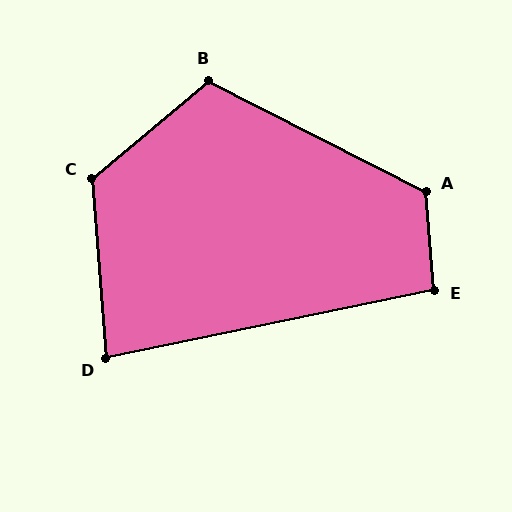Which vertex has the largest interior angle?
C, at approximately 126 degrees.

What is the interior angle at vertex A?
Approximately 122 degrees (obtuse).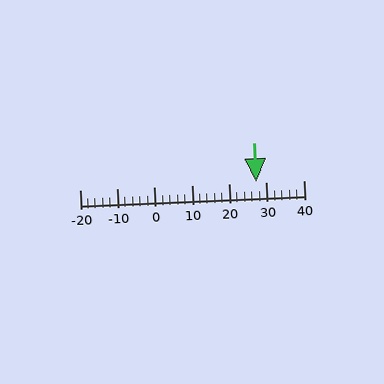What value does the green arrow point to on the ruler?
The green arrow points to approximately 27.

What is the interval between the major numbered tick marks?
The major tick marks are spaced 10 units apart.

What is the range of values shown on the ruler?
The ruler shows values from -20 to 40.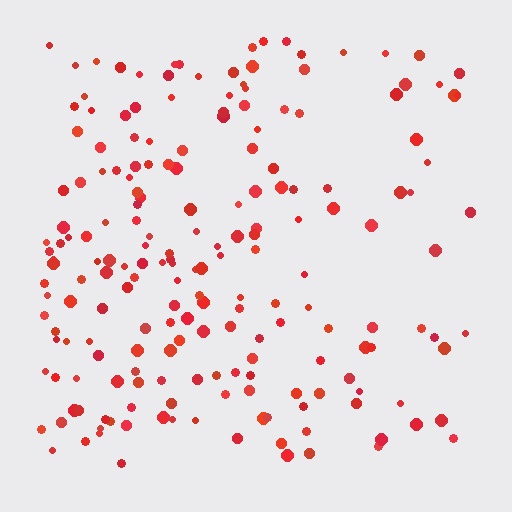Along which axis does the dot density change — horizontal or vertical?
Horizontal.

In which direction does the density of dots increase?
From right to left, with the left side densest.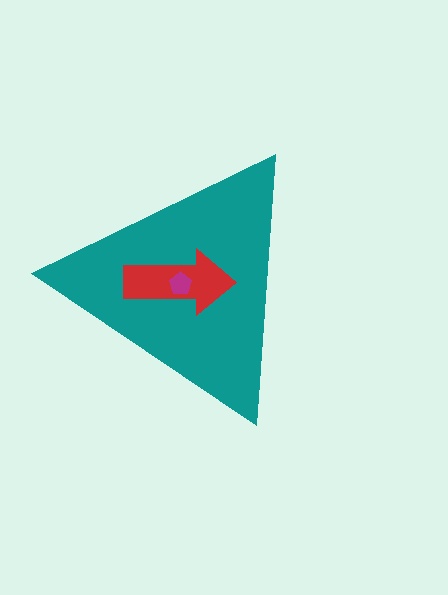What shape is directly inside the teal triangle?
The red arrow.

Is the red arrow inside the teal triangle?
Yes.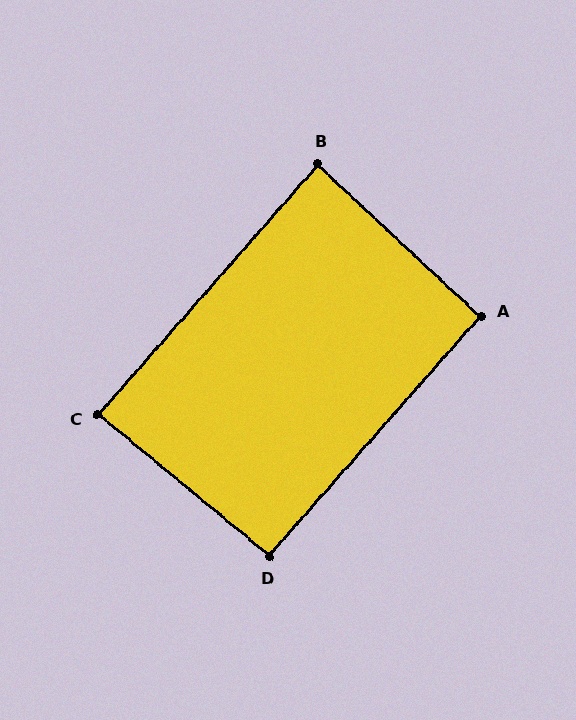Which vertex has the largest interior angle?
D, at approximately 92 degrees.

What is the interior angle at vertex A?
Approximately 92 degrees (approximately right).